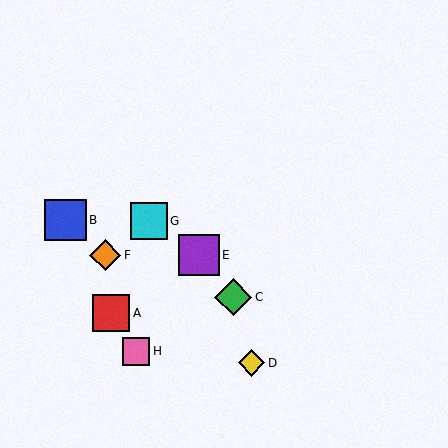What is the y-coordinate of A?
Object A is at y≈313.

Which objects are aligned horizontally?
Objects E, F are aligned horizontally.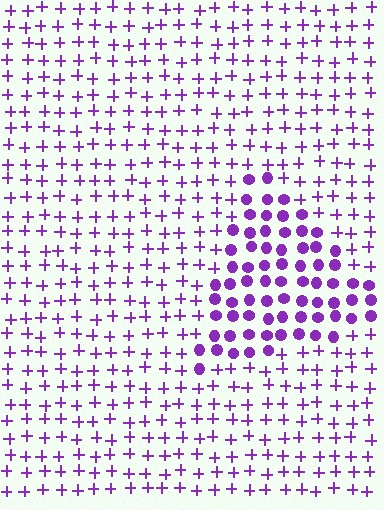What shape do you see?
I see a triangle.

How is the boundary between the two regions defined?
The boundary is defined by a change in element shape: circles inside vs. plus signs outside. All elements share the same color and spacing.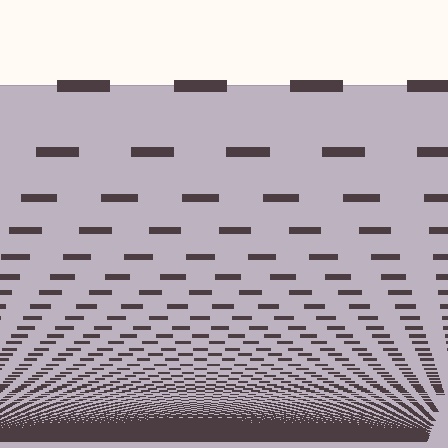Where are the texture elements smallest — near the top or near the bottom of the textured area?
Near the bottom.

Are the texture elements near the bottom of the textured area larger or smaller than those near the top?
Smaller. The gradient is inverted — elements near the bottom are smaller and denser.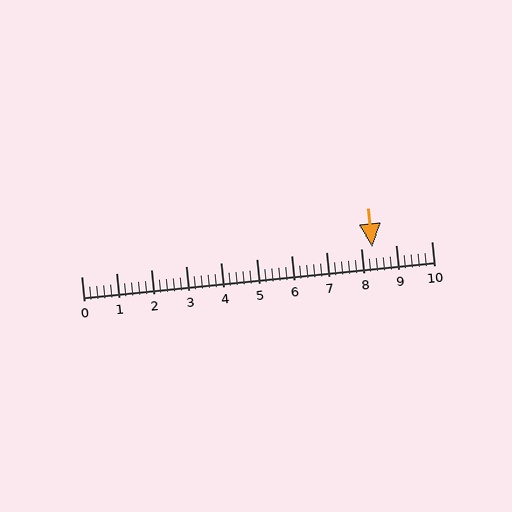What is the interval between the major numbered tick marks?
The major tick marks are spaced 1 units apart.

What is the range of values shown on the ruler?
The ruler shows values from 0 to 10.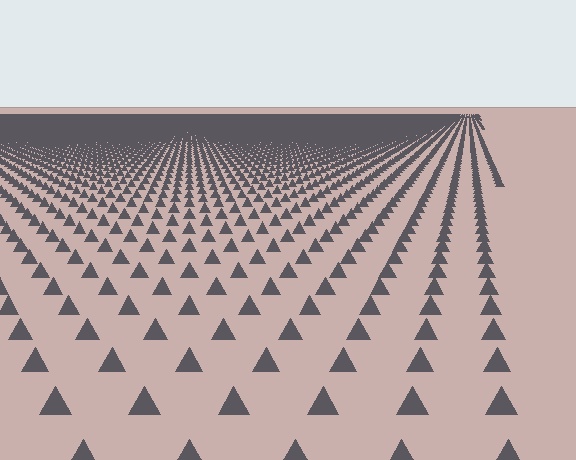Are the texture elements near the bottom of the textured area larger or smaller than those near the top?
Larger. Near the bottom, elements are closer to the viewer and appear at a bigger on-screen size.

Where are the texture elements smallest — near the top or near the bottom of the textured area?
Near the top.